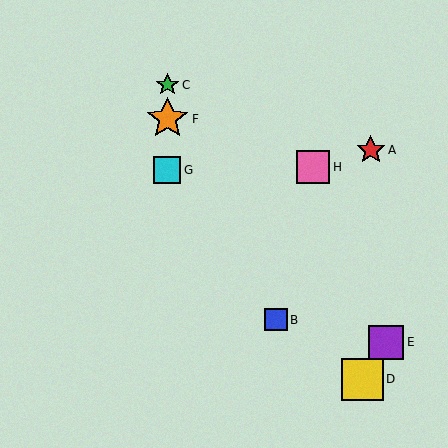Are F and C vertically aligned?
Yes, both are at x≈167.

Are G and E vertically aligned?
No, G is at x≈167 and E is at x≈386.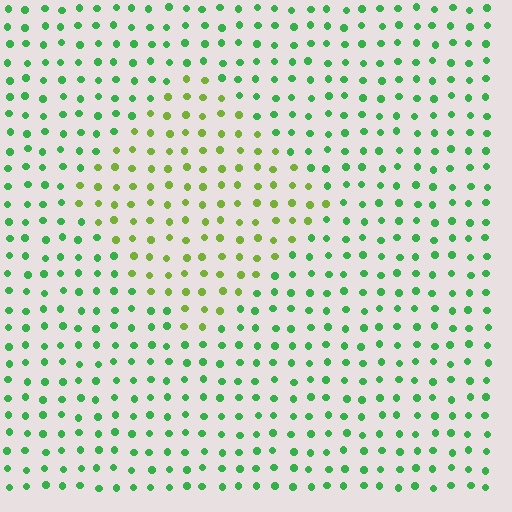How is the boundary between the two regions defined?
The boundary is defined purely by a slight shift in hue (about 41 degrees). Spacing, size, and orientation are identical on both sides.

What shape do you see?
I see a diamond.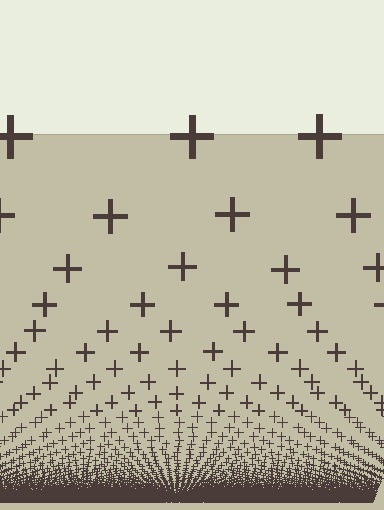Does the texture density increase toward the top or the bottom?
Density increases toward the bottom.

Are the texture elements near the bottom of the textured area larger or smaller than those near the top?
Smaller. The gradient is inverted — elements near the bottom are smaller and denser.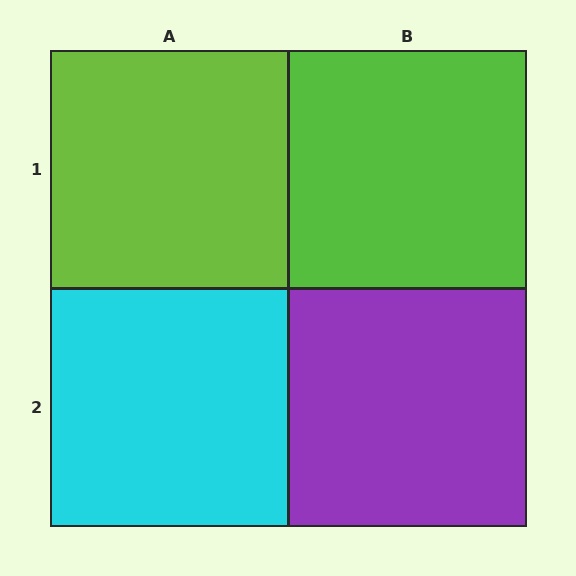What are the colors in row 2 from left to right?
Cyan, purple.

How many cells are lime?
2 cells are lime.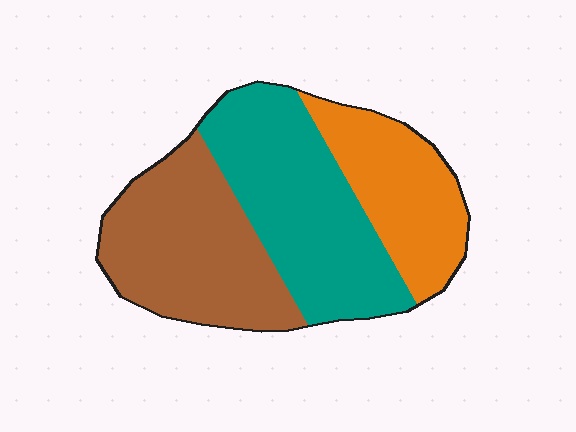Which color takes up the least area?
Orange, at roughly 25%.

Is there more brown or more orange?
Brown.